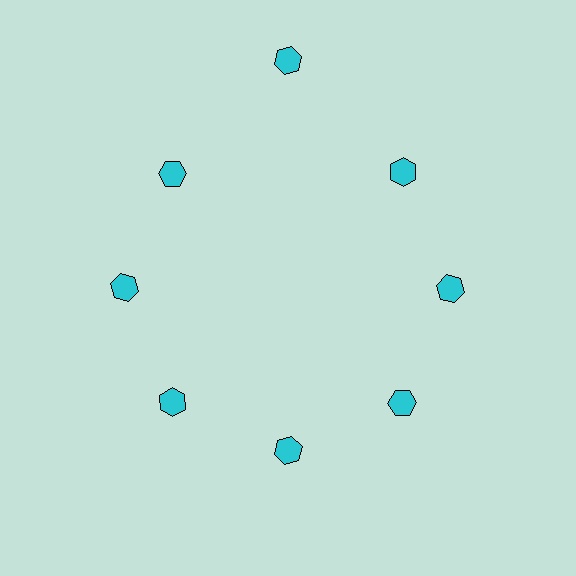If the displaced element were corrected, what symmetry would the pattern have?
It would have 8-fold rotational symmetry — the pattern would map onto itself every 45 degrees.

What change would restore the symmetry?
The symmetry would be restored by moving it inward, back onto the ring so that all 8 hexagons sit at equal angles and equal distance from the center.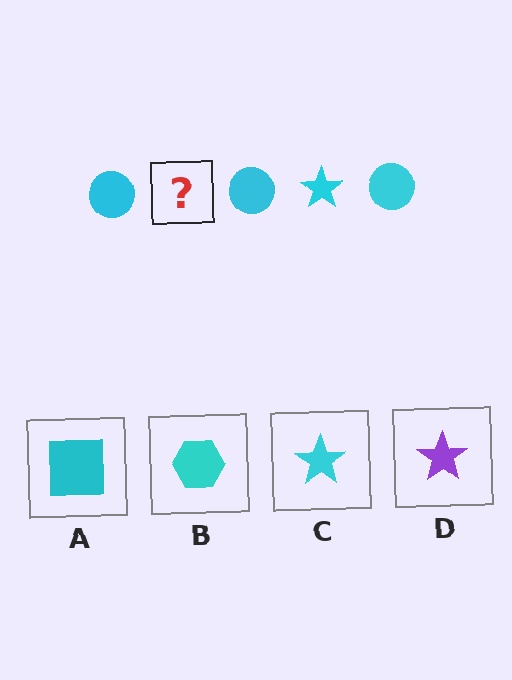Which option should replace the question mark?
Option C.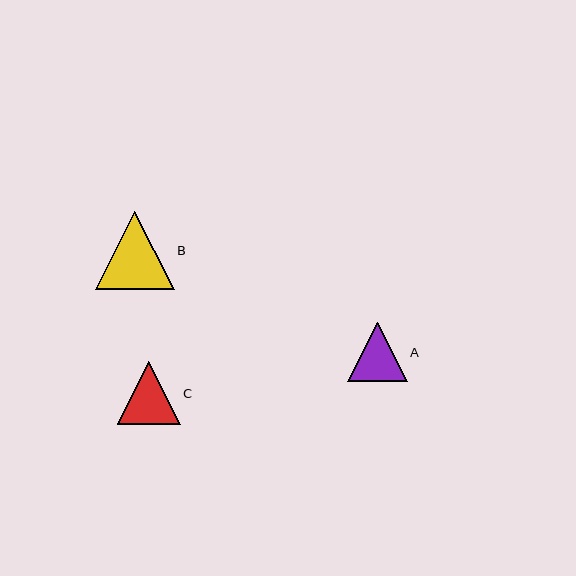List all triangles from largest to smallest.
From largest to smallest: B, C, A.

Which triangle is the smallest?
Triangle A is the smallest with a size of approximately 59 pixels.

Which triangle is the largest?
Triangle B is the largest with a size of approximately 79 pixels.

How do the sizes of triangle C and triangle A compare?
Triangle C and triangle A are approximately the same size.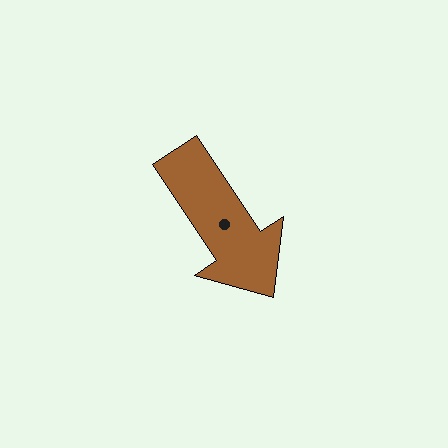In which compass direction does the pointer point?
Southeast.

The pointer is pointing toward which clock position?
Roughly 5 o'clock.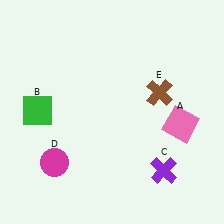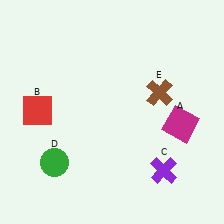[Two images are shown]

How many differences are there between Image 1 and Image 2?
There are 3 differences between the two images.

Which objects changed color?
A changed from pink to magenta. B changed from green to red. D changed from magenta to green.